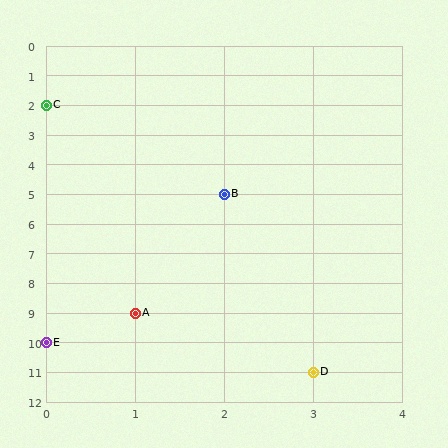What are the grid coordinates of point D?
Point D is at grid coordinates (3, 11).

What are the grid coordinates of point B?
Point B is at grid coordinates (2, 5).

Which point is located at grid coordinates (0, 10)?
Point E is at (0, 10).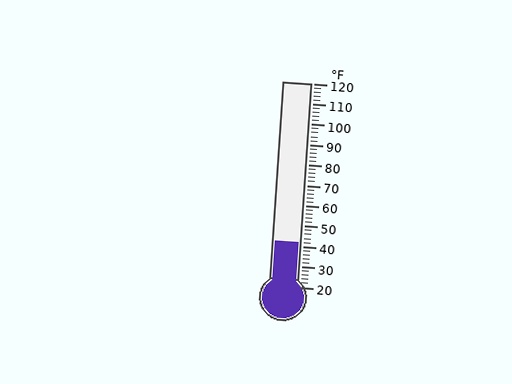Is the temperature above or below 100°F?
The temperature is below 100°F.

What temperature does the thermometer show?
The thermometer shows approximately 42°F.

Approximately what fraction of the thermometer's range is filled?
The thermometer is filled to approximately 20% of its range.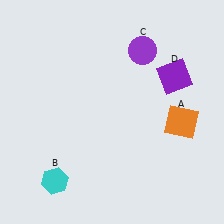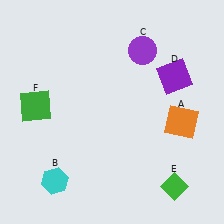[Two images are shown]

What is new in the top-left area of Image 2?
A green square (F) was added in the top-left area of Image 2.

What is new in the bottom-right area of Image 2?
A green diamond (E) was added in the bottom-right area of Image 2.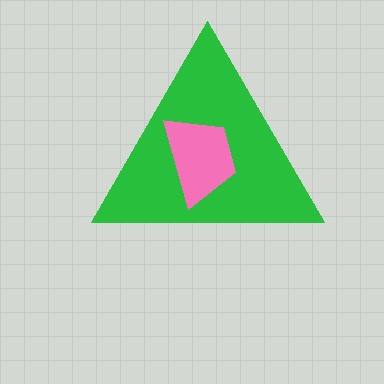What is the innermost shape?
The pink trapezoid.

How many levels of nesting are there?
2.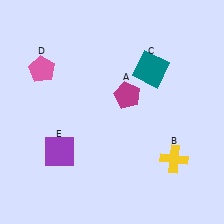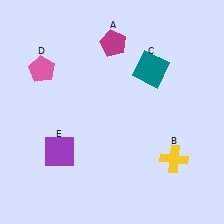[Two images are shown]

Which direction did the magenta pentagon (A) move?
The magenta pentagon (A) moved up.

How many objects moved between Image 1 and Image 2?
1 object moved between the two images.